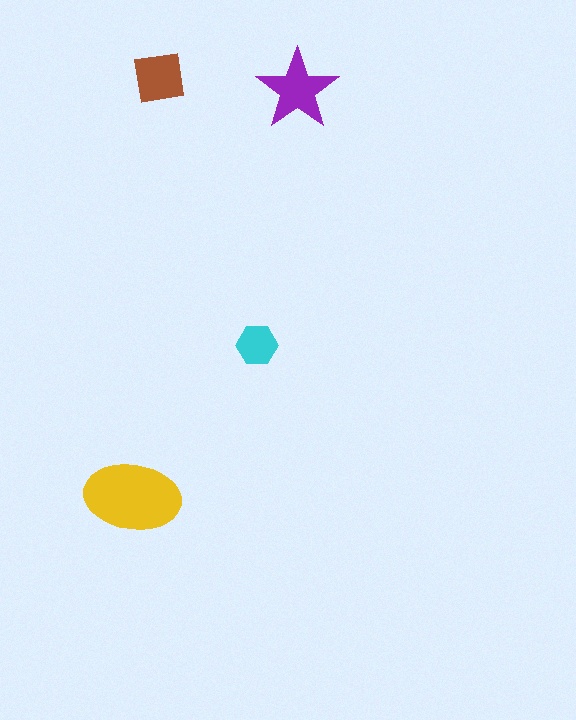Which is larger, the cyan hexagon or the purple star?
The purple star.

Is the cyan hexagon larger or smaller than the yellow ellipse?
Smaller.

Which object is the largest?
The yellow ellipse.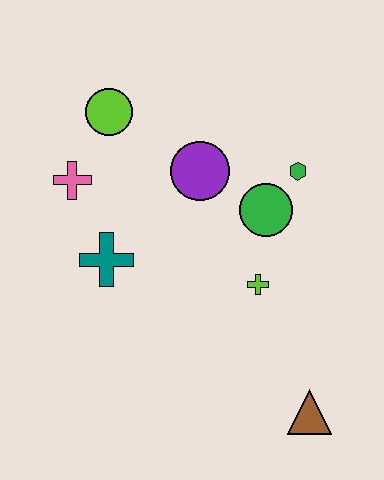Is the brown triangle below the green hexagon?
Yes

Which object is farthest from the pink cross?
The brown triangle is farthest from the pink cross.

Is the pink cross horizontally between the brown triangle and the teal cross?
No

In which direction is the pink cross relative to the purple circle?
The pink cross is to the left of the purple circle.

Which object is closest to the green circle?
The green hexagon is closest to the green circle.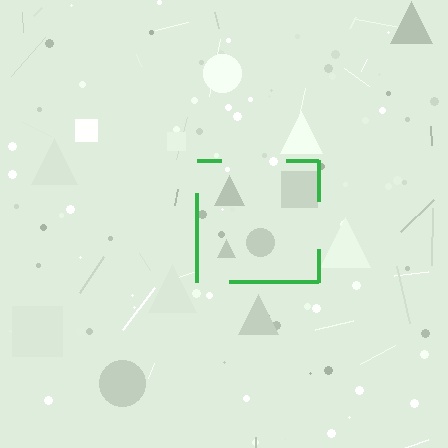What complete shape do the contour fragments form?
The contour fragments form a square.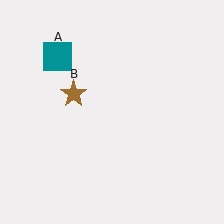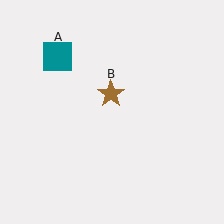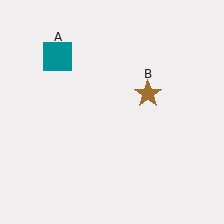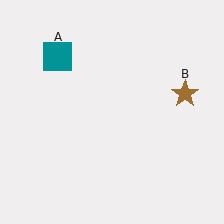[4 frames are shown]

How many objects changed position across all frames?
1 object changed position: brown star (object B).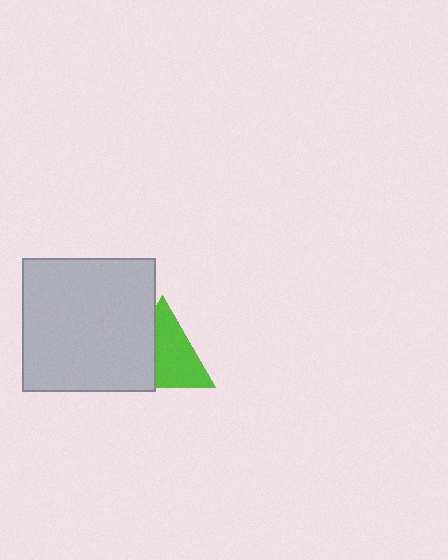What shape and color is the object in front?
The object in front is a light gray square.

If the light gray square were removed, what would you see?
You would see the complete lime triangle.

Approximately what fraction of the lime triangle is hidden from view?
Roughly 38% of the lime triangle is hidden behind the light gray square.